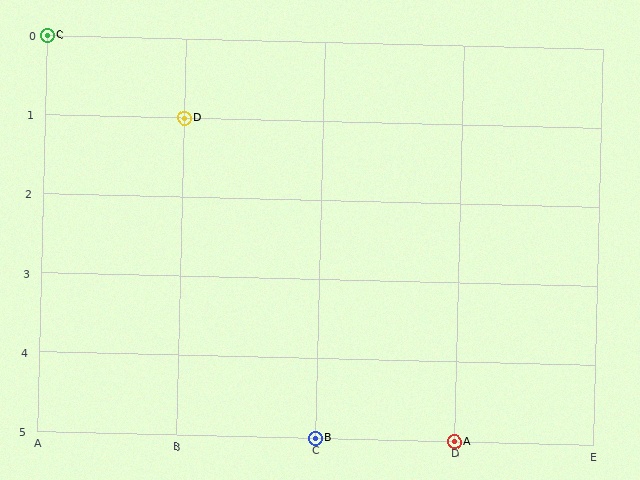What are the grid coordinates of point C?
Point C is at grid coordinates (A, 0).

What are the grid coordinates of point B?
Point B is at grid coordinates (C, 5).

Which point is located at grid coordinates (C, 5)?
Point B is at (C, 5).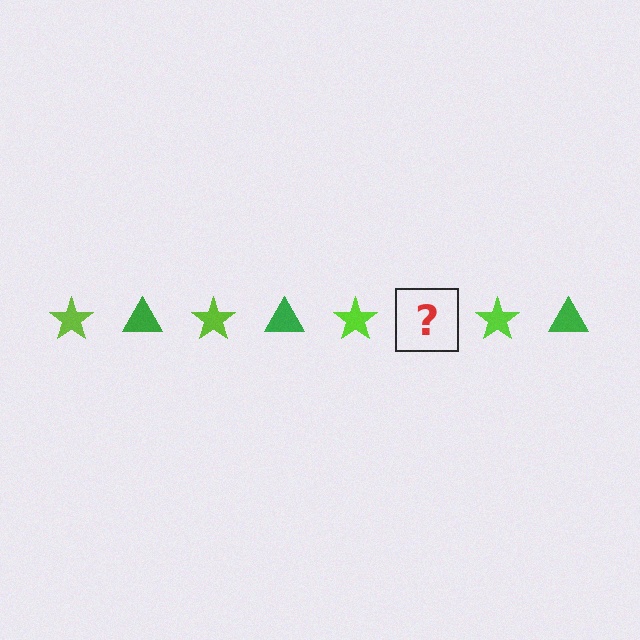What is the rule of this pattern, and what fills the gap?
The rule is that the pattern alternates between lime star and green triangle. The gap should be filled with a green triangle.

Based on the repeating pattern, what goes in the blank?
The blank should be a green triangle.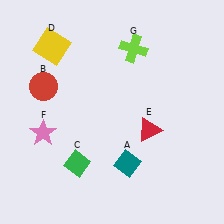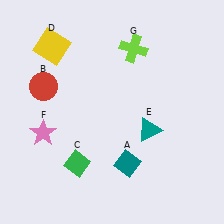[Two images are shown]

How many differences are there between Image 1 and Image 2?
There is 1 difference between the two images.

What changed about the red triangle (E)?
In Image 1, E is red. In Image 2, it changed to teal.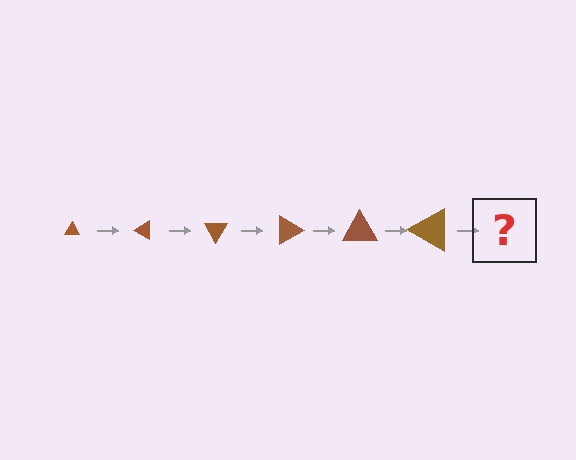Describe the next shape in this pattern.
It should be a triangle, larger than the previous one and rotated 180 degrees from the start.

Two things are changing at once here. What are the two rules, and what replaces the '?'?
The two rules are that the triangle grows larger each step and it rotates 30 degrees each step. The '?' should be a triangle, larger than the previous one and rotated 180 degrees from the start.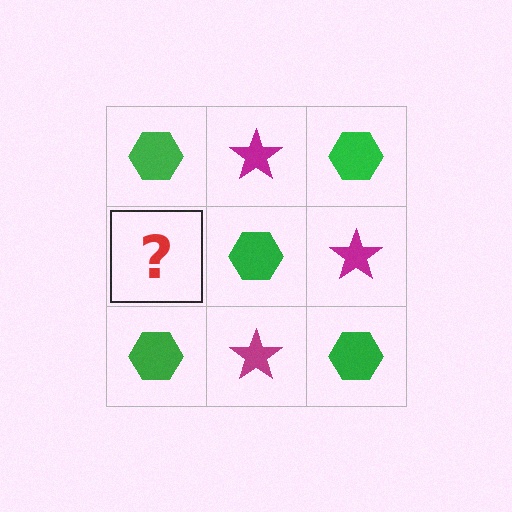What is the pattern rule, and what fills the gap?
The rule is that it alternates green hexagon and magenta star in a checkerboard pattern. The gap should be filled with a magenta star.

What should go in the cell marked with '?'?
The missing cell should contain a magenta star.